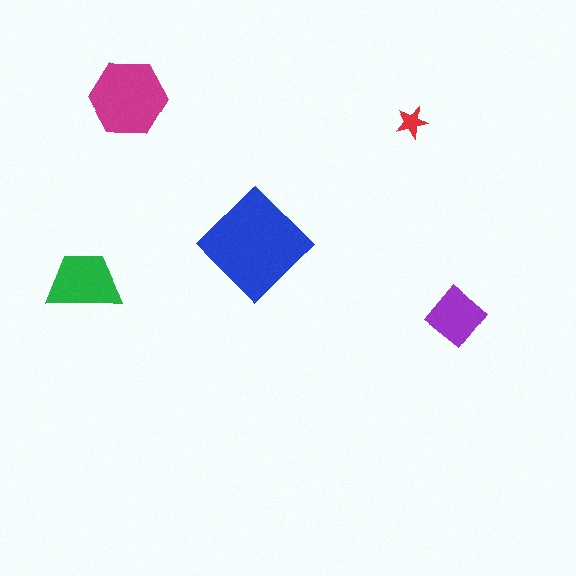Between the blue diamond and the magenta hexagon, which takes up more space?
The blue diamond.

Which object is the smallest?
The red star.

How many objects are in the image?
There are 5 objects in the image.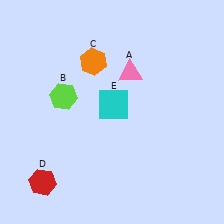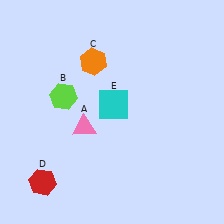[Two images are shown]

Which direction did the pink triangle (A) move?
The pink triangle (A) moved down.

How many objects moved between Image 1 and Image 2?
1 object moved between the two images.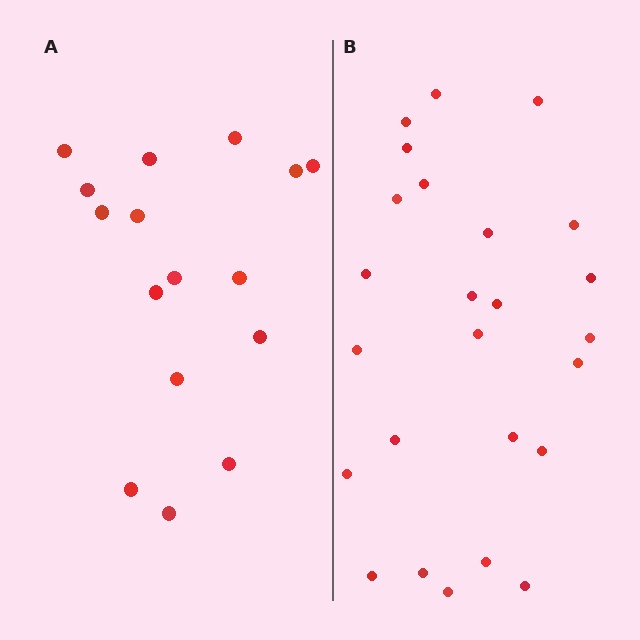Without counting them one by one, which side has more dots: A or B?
Region B (the right region) has more dots.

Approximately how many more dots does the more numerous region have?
Region B has roughly 8 or so more dots than region A.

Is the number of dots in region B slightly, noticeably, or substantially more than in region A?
Region B has substantially more. The ratio is roughly 1.6 to 1.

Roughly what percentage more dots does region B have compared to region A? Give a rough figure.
About 55% more.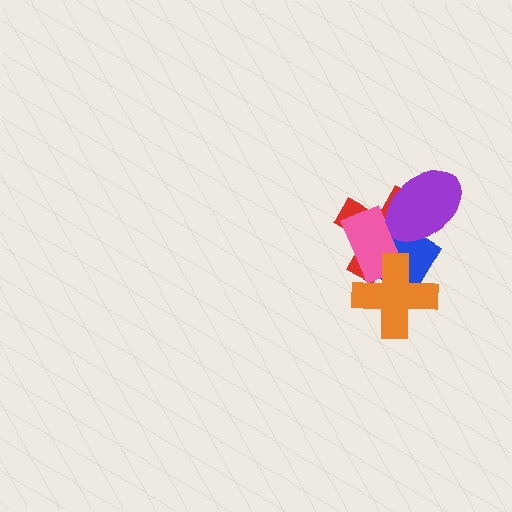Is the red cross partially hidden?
Yes, it is partially covered by another shape.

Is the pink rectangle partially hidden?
Yes, it is partially covered by another shape.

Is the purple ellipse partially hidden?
Yes, it is partially covered by another shape.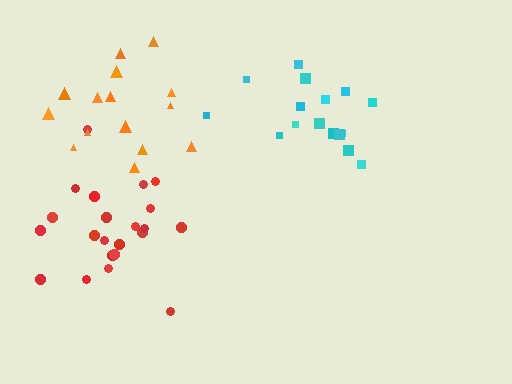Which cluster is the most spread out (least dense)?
Cyan.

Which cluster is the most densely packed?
Red.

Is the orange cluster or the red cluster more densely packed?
Red.